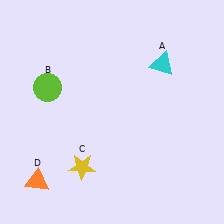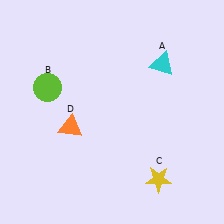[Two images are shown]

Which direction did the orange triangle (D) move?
The orange triangle (D) moved up.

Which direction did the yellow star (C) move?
The yellow star (C) moved right.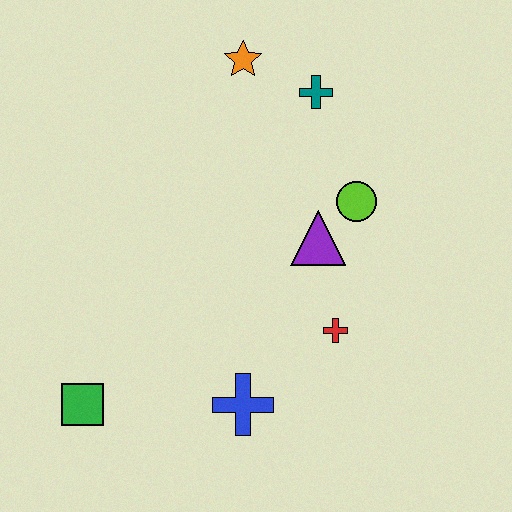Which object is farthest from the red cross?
The orange star is farthest from the red cross.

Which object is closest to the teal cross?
The orange star is closest to the teal cross.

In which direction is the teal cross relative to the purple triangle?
The teal cross is above the purple triangle.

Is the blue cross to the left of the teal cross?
Yes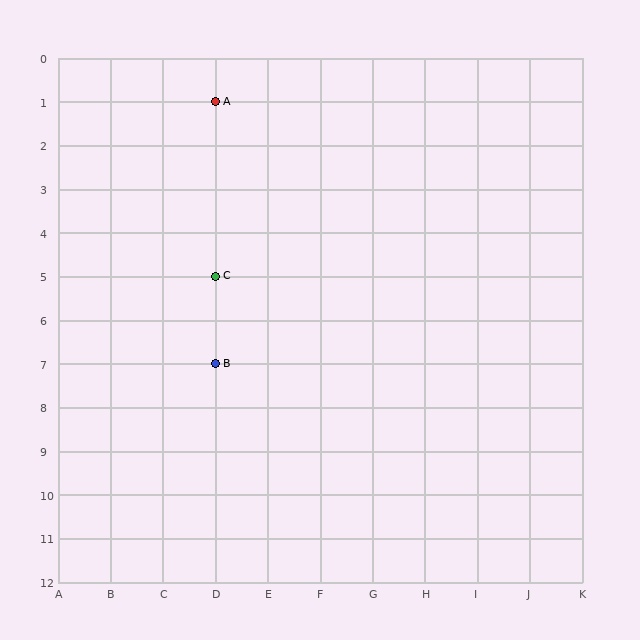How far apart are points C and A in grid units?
Points C and A are 4 rows apart.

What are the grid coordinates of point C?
Point C is at grid coordinates (D, 5).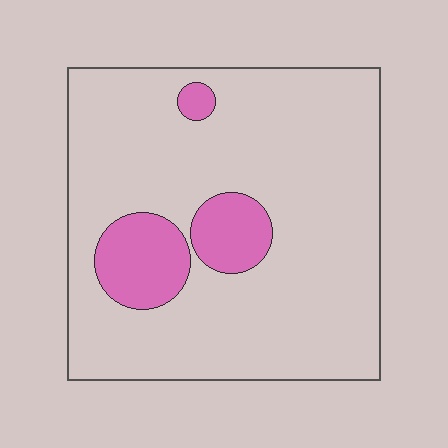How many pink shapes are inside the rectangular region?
3.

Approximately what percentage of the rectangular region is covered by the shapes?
Approximately 15%.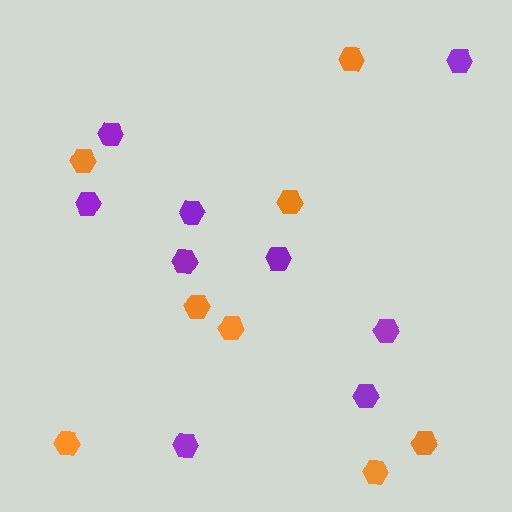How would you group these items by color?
There are 2 groups: one group of orange hexagons (8) and one group of purple hexagons (9).